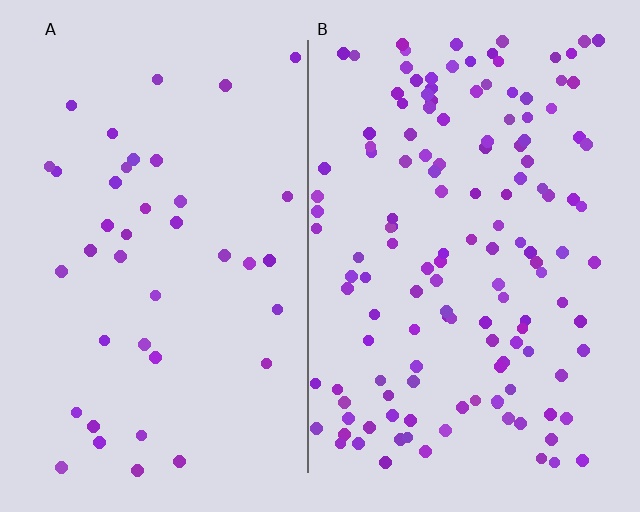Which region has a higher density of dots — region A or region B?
B (the right).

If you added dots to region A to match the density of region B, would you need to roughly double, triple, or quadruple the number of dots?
Approximately triple.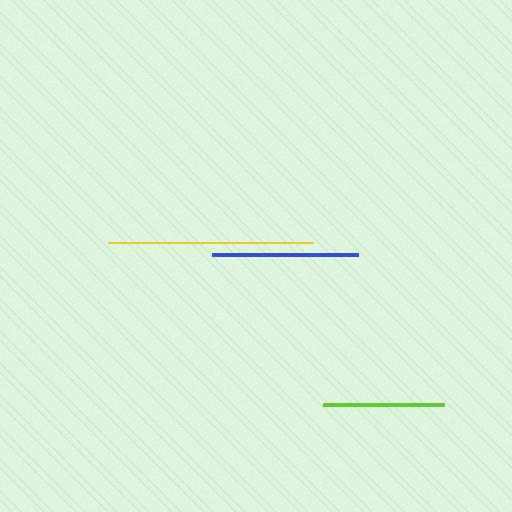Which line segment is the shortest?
The lime line is the shortest at approximately 121 pixels.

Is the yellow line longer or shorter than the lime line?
The yellow line is longer than the lime line.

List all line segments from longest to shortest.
From longest to shortest: yellow, blue, lime.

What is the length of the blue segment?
The blue segment is approximately 145 pixels long.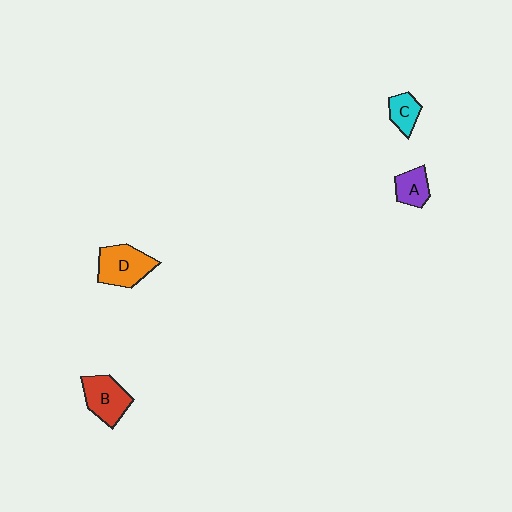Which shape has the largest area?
Shape D (orange).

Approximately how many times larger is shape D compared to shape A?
Approximately 1.8 times.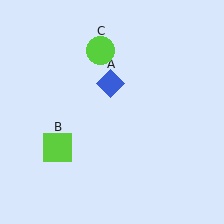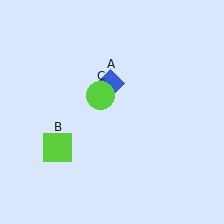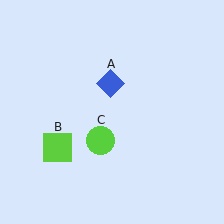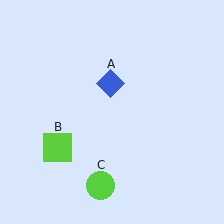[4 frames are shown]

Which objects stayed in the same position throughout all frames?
Blue diamond (object A) and lime square (object B) remained stationary.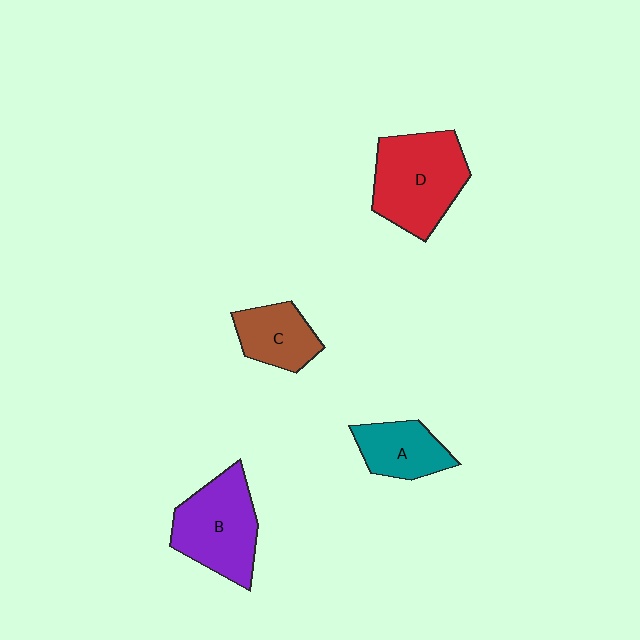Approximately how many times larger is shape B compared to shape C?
Approximately 1.7 times.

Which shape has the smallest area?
Shape C (brown).